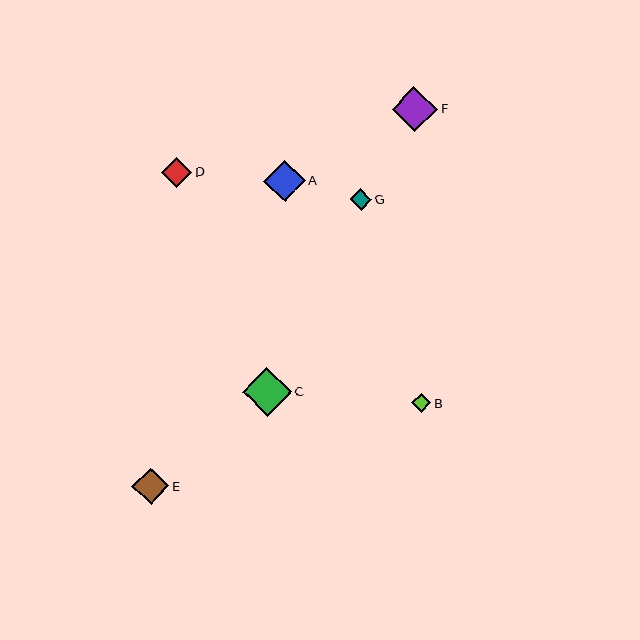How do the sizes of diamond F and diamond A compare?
Diamond F and diamond A are approximately the same size.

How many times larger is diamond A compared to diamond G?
Diamond A is approximately 1.9 times the size of diamond G.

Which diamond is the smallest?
Diamond B is the smallest with a size of approximately 19 pixels.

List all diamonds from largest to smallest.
From largest to smallest: C, F, A, E, D, G, B.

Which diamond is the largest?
Diamond C is the largest with a size of approximately 49 pixels.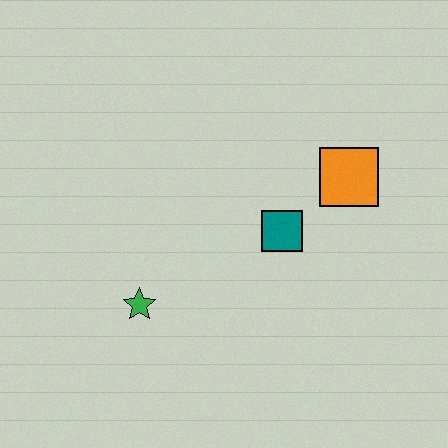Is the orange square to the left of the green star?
No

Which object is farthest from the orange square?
The green star is farthest from the orange square.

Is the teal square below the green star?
No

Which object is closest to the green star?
The teal square is closest to the green star.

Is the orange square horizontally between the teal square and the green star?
No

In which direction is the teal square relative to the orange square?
The teal square is to the left of the orange square.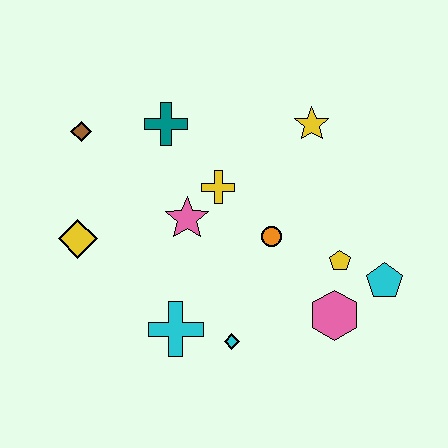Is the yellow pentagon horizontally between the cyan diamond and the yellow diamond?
No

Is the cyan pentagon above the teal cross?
No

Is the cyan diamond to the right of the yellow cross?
Yes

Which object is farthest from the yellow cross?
The cyan pentagon is farthest from the yellow cross.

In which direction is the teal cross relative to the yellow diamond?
The teal cross is above the yellow diamond.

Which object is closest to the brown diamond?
The teal cross is closest to the brown diamond.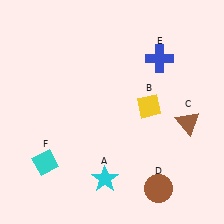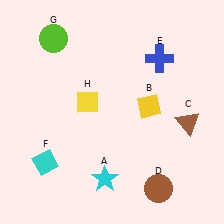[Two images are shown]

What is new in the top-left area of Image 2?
A lime circle (G) was added in the top-left area of Image 2.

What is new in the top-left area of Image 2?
A yellow diamond (H) was added in the top-left area of Image 2.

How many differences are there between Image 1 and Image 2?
There are 2 differences between the two images.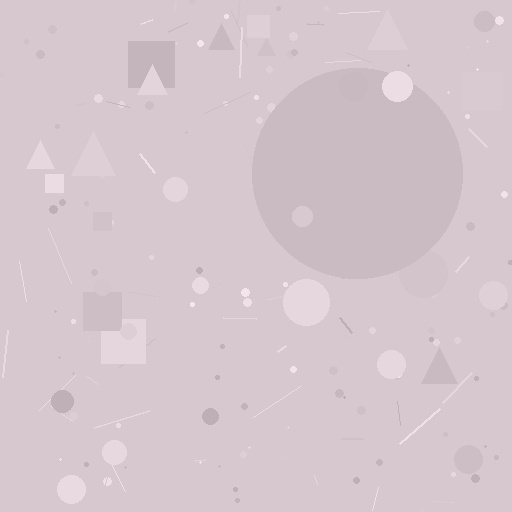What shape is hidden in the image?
A circle is hidden in the image.